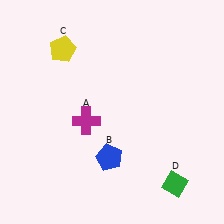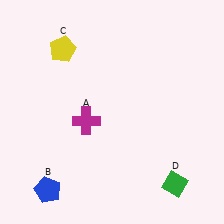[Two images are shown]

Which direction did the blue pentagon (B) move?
The blue pentagon (B) moved left.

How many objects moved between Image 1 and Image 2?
1 object moved between the two images.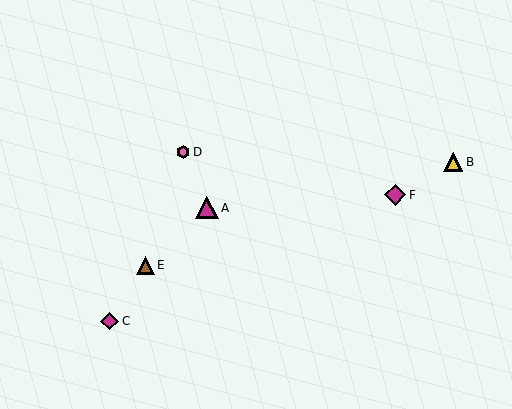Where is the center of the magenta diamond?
The center of the magenta diamond is at (395, 195).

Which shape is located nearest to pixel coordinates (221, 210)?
The magenta triangle (labeled A) at (207, 208) is nearest to that location.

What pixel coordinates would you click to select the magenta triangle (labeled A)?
Click at (207, 208) to select the magenta triangle A.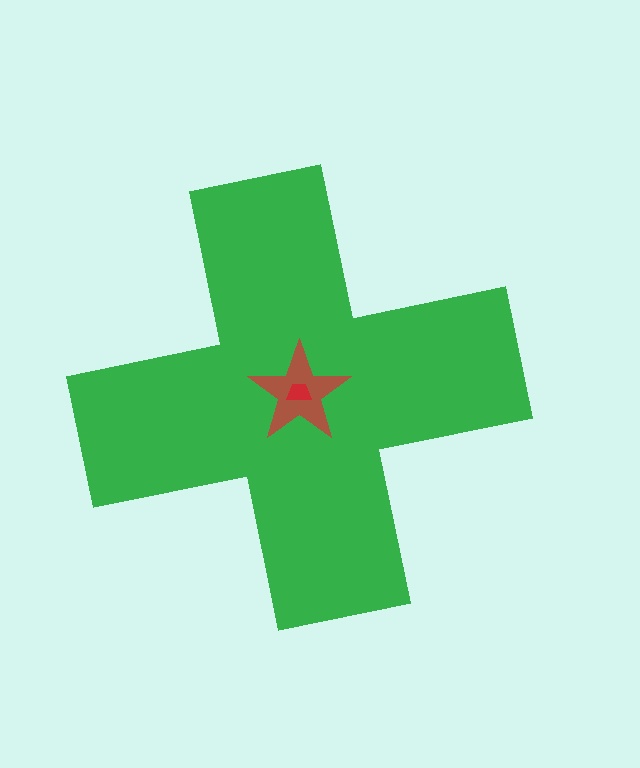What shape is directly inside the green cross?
The brown star.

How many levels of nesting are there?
3.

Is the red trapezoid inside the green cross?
Yes.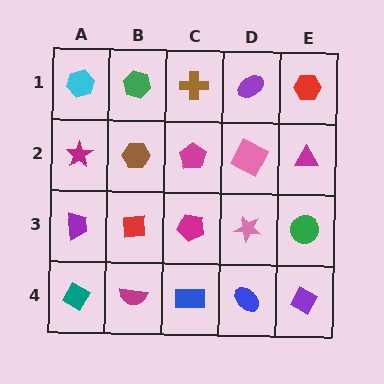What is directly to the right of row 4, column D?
A purple diamond.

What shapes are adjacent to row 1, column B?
A brown hexagon (row 2, column B), a cyan hexagon (row 1, column A), a brown cross (row 1, column C).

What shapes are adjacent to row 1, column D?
A pink square (row 2, column D), a brown cross (row 1, column C), a red hexagon (row 1, column E).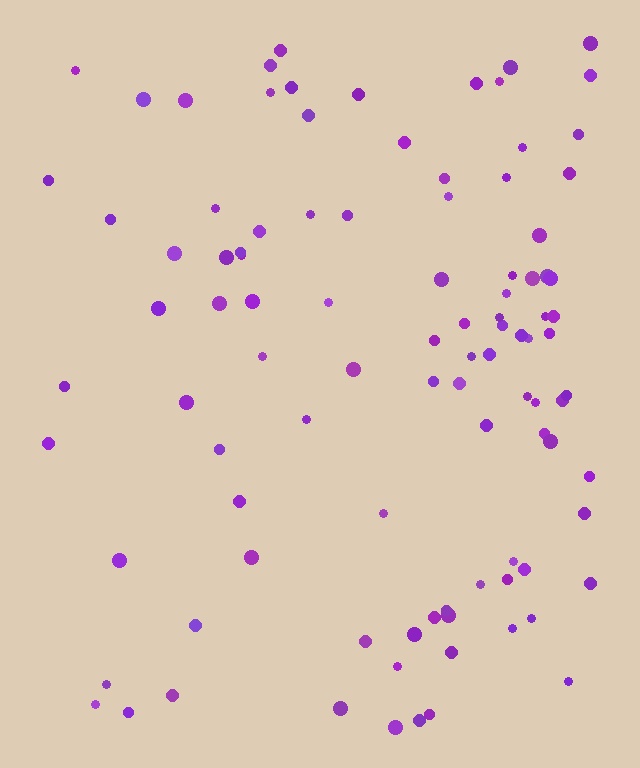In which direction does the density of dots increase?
From left to right, with the right side densest.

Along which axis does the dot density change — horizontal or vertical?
Horizontal.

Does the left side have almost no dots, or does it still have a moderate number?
Still a moderate number, just noticeably fewer than the right.